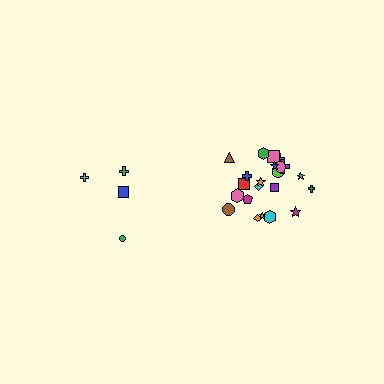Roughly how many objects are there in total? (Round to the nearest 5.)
Roughly 25 objects in total.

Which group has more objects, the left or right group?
The right group.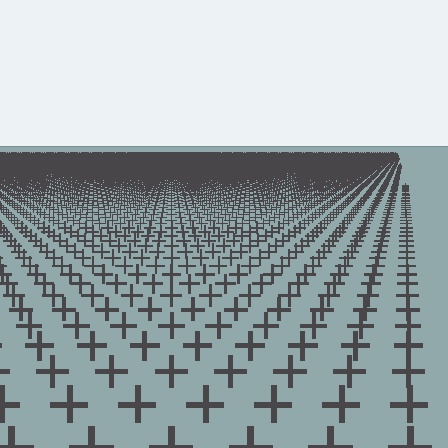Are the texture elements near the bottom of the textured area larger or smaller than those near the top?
Larger. Near the bottom, elements are closer to the viewer and appear at a bigger on-screen size.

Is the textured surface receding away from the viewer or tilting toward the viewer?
The surface is receding away from the viewer. Texture elements get smaller and denser toward the top.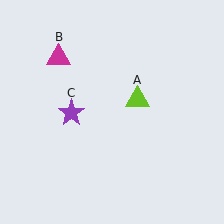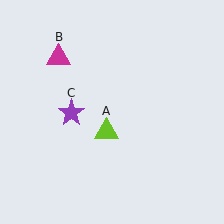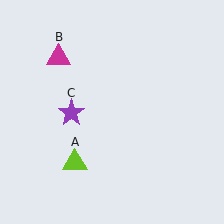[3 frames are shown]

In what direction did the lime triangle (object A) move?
The lime triangle (object A) moved down and to the left.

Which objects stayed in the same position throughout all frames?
Magenta triangle (object B) and purple star (object C) remained stationary.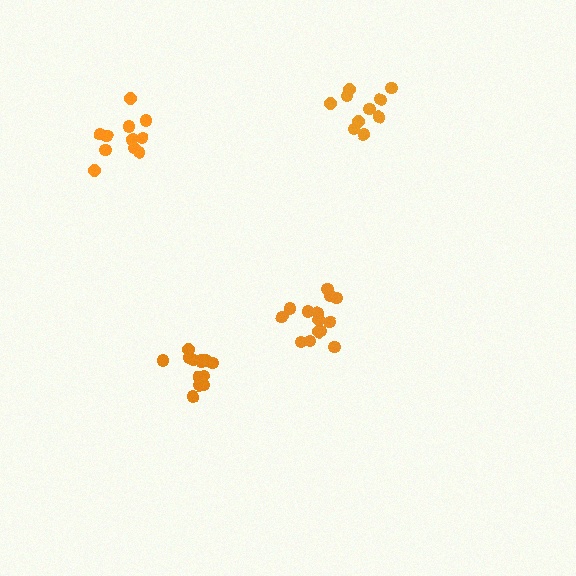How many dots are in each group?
Group 1: 11 dots, Group 2: 13 dots, Group 3: 10 dots, Group 4: 14 dots (48 total).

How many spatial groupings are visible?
There are 4 spatial groupings.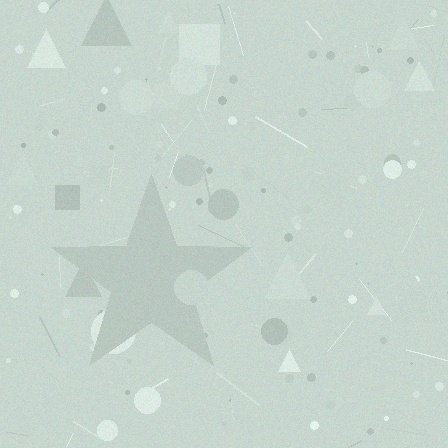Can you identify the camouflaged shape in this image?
The camouflaged shape is a star.